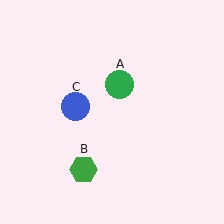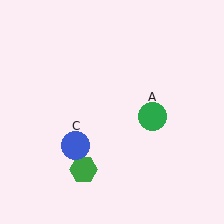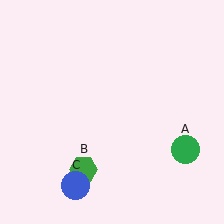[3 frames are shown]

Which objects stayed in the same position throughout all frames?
Green hexagon (object B) remained stationary.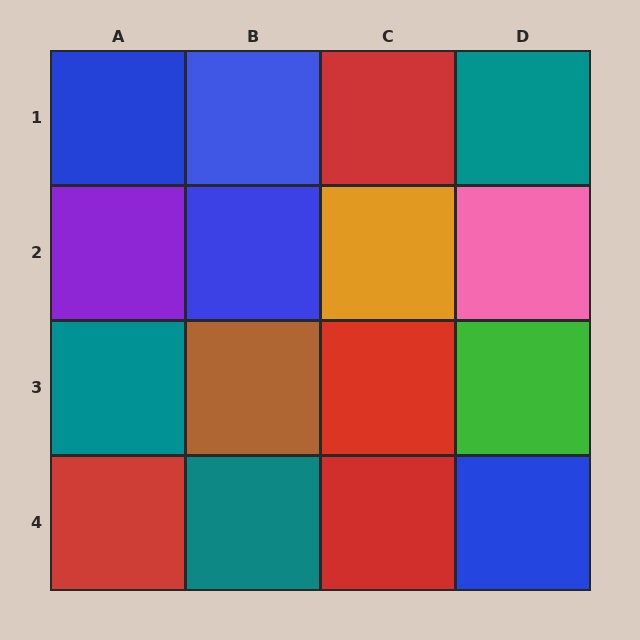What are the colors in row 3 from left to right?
Teal, brown, red, green.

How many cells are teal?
3 cells are teal.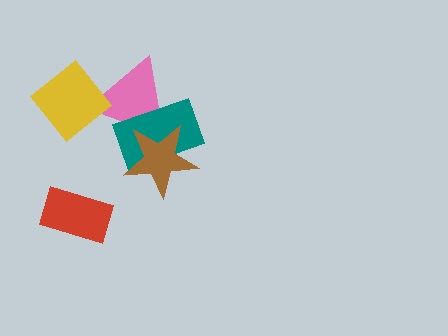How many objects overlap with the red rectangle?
0 objects overlap with the red rectangle.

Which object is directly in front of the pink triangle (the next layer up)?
The teal rectangle is directly in front of the pink triangle.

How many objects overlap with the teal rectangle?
2 objects overlap with the teal rectangle.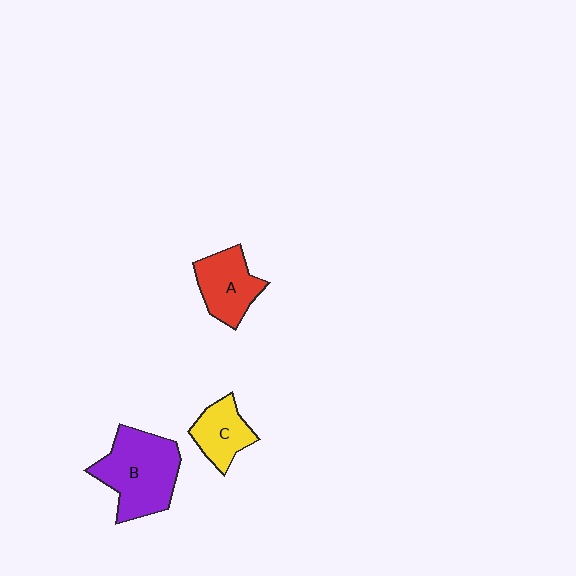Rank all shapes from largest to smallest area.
From largest to smallest: B (purple), A (red), C (yellow).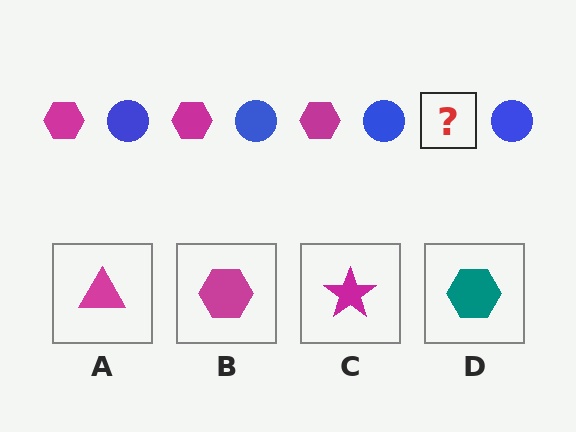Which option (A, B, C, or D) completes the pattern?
B.